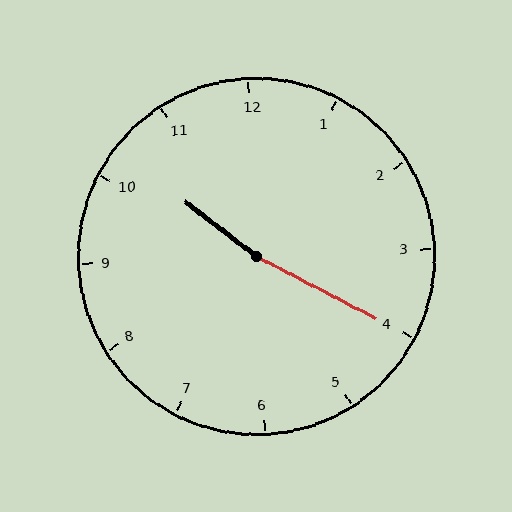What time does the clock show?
10:20.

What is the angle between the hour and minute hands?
Approximately 170 degrees.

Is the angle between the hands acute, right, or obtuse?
It is obtuse.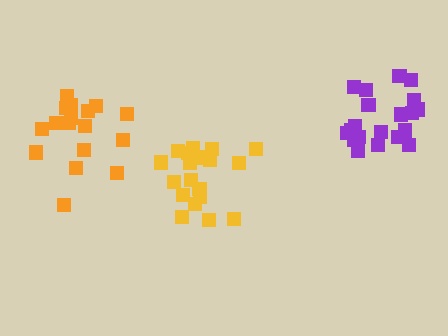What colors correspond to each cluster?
The clusters are colored: yellow, purple, orange.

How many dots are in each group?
Group 1: 19 dots, Group 2: 20 dots, Group 3: 17 dots (56 total).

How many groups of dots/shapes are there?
There are 3 groups.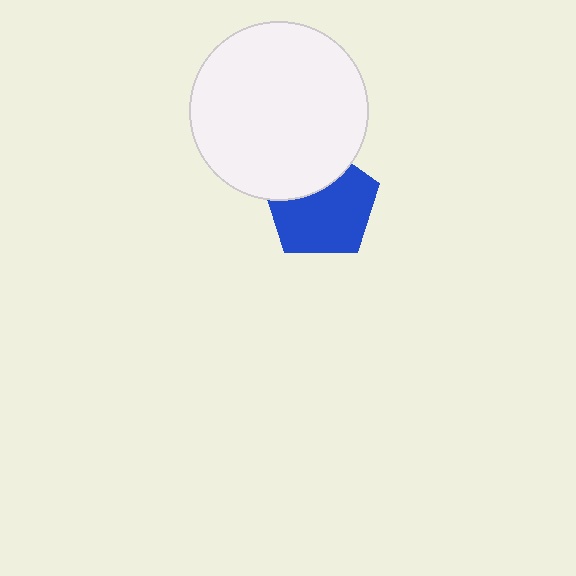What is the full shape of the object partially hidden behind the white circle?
The partially hidden object is a blue pentagon.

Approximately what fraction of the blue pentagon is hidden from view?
Roughly 32% of the blue pentagon is hidden behind the white circle.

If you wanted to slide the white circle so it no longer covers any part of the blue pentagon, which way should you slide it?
Slide it up — that is the most direct way to separate the two shapes.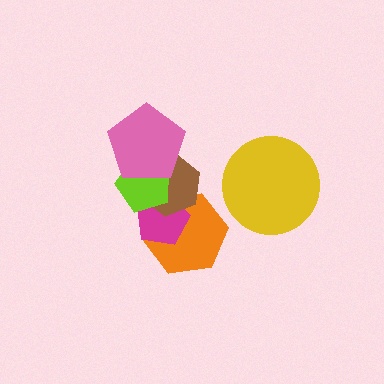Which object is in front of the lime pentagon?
The pink pentagon is in front of the lime pentagon.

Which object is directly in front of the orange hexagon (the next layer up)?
The magenta pentagon is directly in front of the orange hexagon.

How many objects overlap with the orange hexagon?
3 objects overlap with the orange hexagon.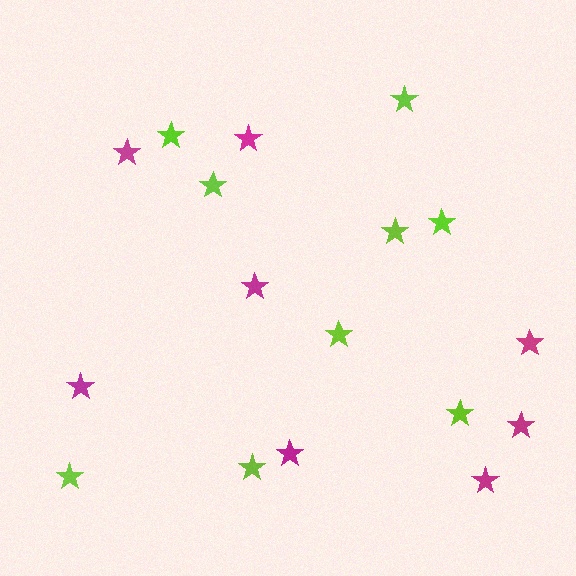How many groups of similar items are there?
There are 2 groups: one group of lime stars (9) and one group of magenta stars (8).